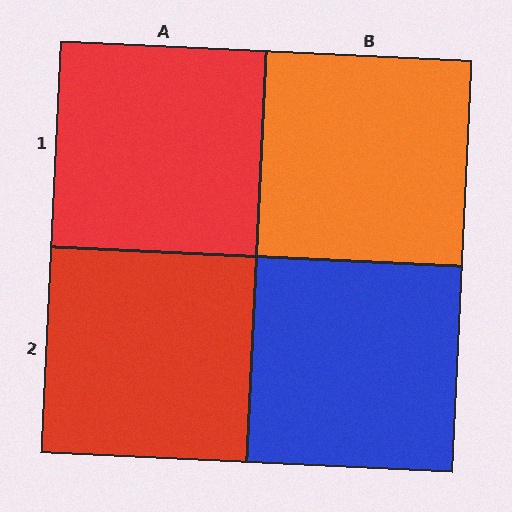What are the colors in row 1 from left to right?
Red, orange.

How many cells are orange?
1 cell is orange.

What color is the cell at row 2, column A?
Red.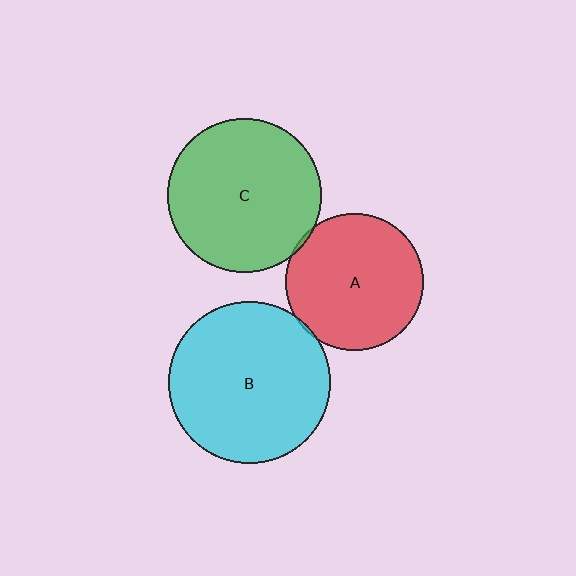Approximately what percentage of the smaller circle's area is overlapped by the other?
Approximately 5%.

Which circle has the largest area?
Circle B (cyan).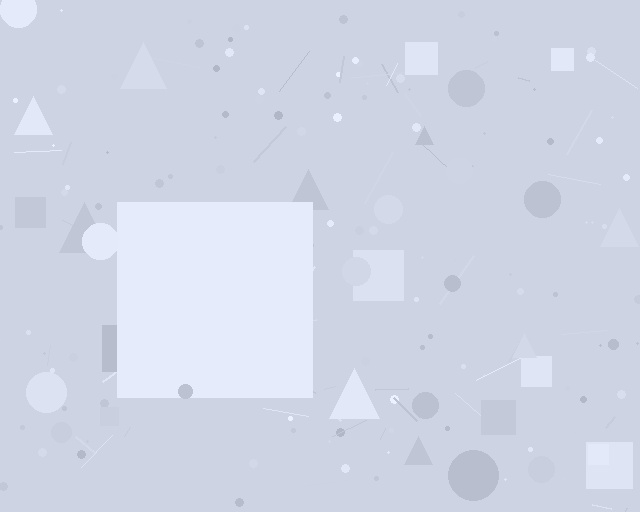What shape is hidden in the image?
A square is hidden in the image.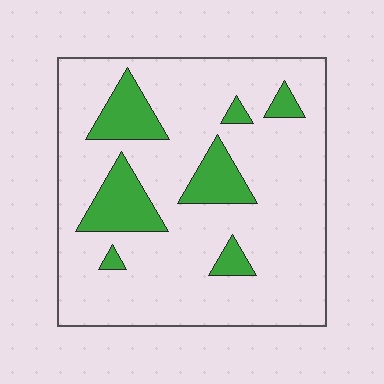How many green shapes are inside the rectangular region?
7.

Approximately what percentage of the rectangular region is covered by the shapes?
Approximately 15%.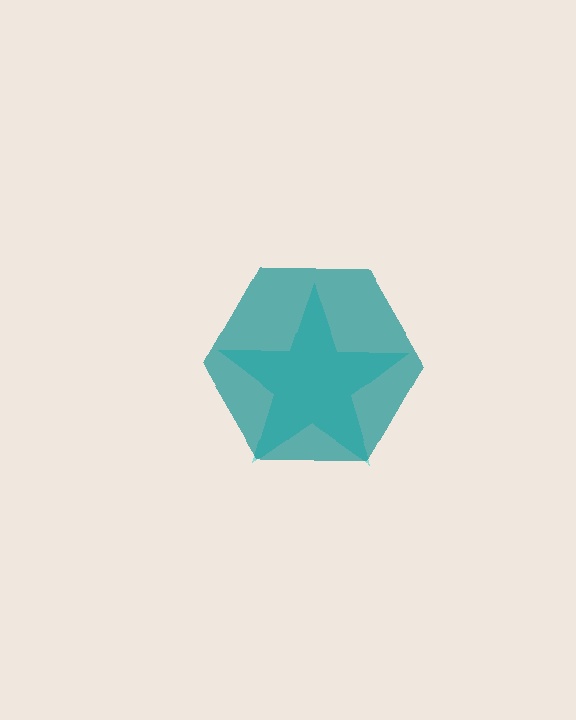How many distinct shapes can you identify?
There are 2 distinct shapes: a cyan star, a teal hexagon.